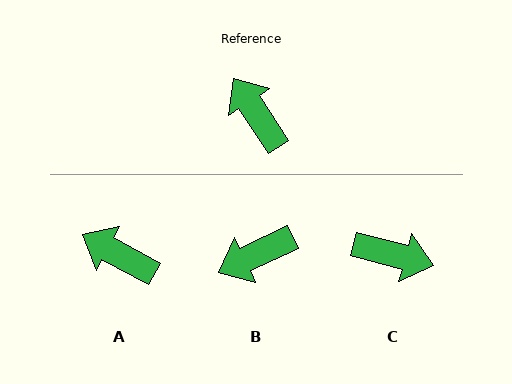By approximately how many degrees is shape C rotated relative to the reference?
Approximately 138 degrees clockwise.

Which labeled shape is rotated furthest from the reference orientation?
C, about 138 degrees away.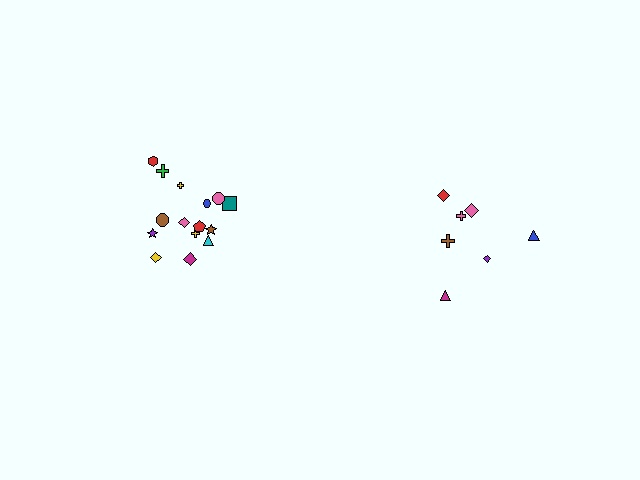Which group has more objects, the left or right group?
The left group.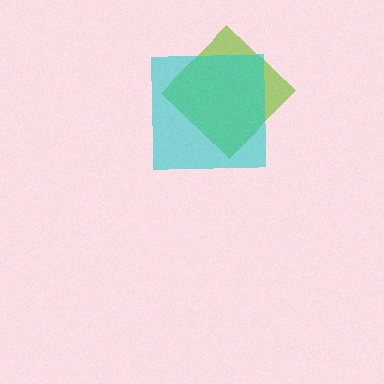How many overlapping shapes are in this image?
There are 2 overlapping shapes in the image.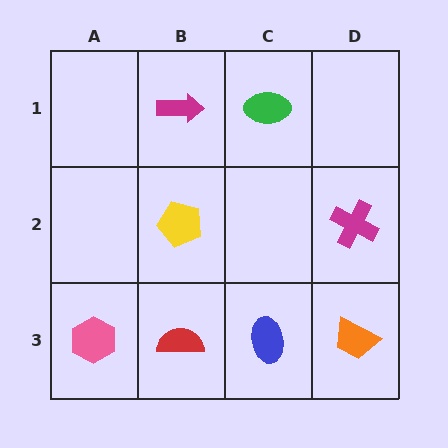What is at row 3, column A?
A pink hexagon.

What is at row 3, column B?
A red semicircle.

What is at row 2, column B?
A yellow pentagon.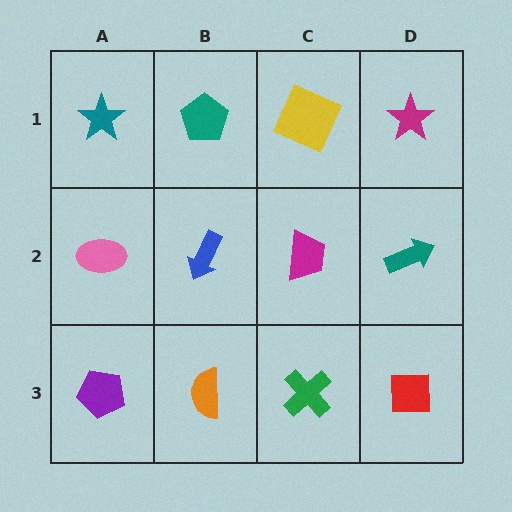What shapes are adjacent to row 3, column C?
A magenta trapezoid (row 2, column C), an orange semicircle (row 3, column B), a red square (row 3, column D).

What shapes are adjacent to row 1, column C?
A magenta trapezoid (row 2, column C), a teal pentagon (row 1, column B), a magenta star (row 1, column D).